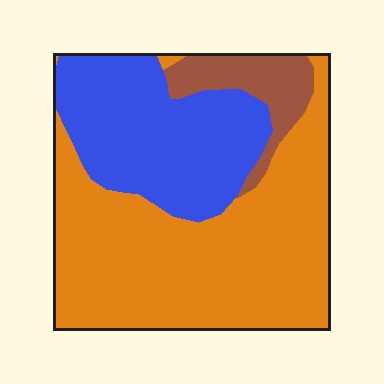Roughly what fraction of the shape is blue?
Blue takes up between a sixth and a third of the shape.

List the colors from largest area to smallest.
From largest to smallest: orange, blue, brown.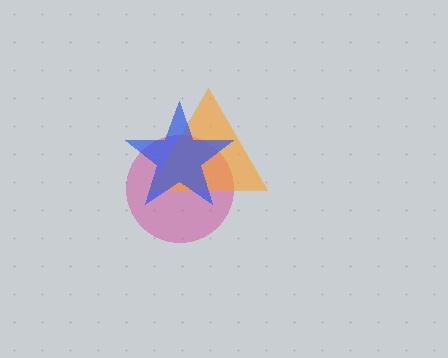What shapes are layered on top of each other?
The layered shapes are: a magenta circle, an orange triangle, a blue star.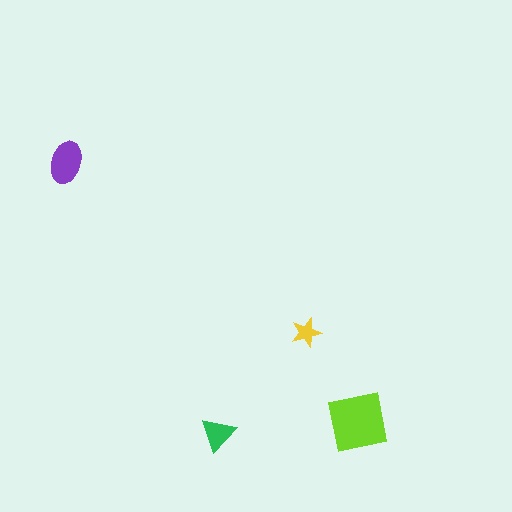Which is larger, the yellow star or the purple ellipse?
The purple ellipse.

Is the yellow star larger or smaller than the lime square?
Smaller.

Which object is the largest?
The lime square.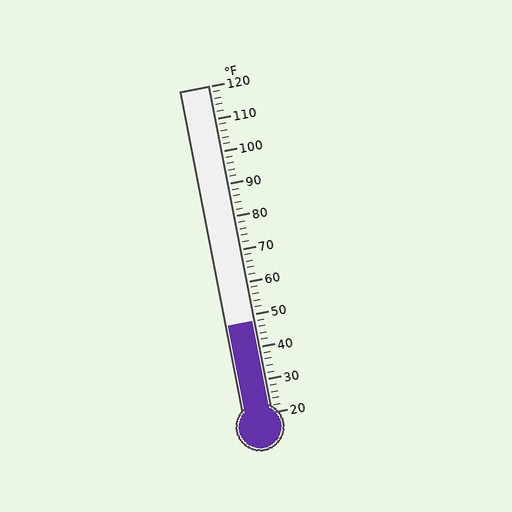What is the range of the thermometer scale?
The thermometer scale ranges from 20°F to 120°F.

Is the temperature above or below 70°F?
The temperature is below 70°F.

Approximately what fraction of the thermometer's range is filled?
The thermometer is filled to approximately 30% of its range.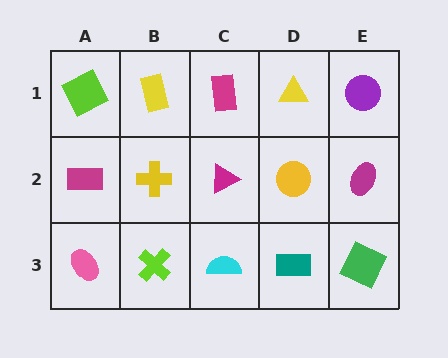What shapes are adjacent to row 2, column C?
A magenta rectangle (row 1, column C), a cyan semicircle (row 3, column C), a yellow cross (row 2, column B), a yellow circle (row 2, column D).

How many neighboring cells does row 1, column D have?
3.